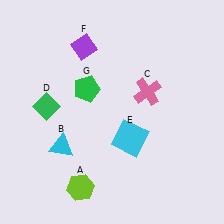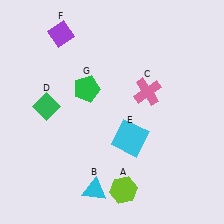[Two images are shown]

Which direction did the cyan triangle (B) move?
The cyan triangle (B) moved down.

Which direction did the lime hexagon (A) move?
The lime hexagon (A) moved right.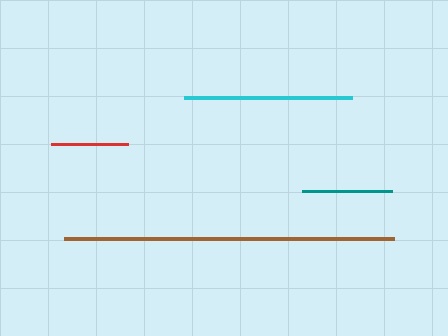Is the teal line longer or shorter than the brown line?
The brown line is longer than the teal line.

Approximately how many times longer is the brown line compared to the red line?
The brown line is approximately 4.3 times the length of the red line.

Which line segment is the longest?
The brown line is the longest at approximately 330 pixels.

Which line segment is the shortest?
The red line is the shortest at approximately 77 pixels.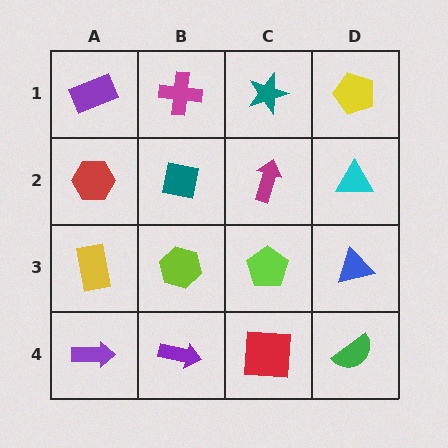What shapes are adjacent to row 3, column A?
A red hexagon (row 2, column A), a purple arrow (row 4, column A), a lime hexagon (row 3, column B).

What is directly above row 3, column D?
A cyan triangle.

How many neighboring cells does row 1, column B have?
3.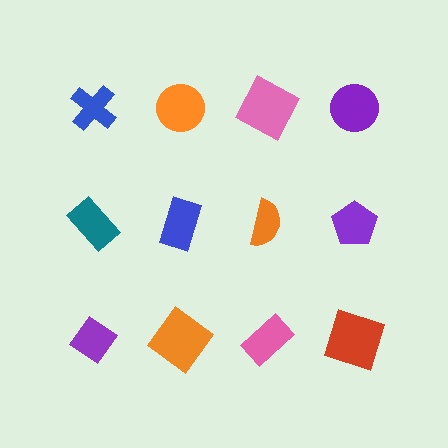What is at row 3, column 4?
A red square.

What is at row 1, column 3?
A pink square.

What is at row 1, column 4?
A purple circle.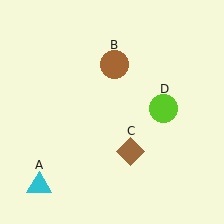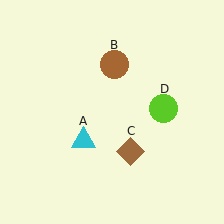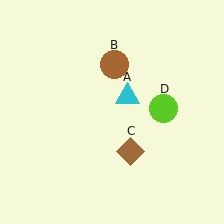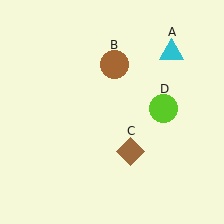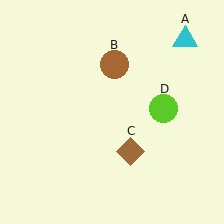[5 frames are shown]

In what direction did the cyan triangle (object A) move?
The cyan triangle (object A) moved up and to the right.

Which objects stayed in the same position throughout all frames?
Brown circle (object B) and brown diamond (object C) and lime circle (object D) remained stationary.